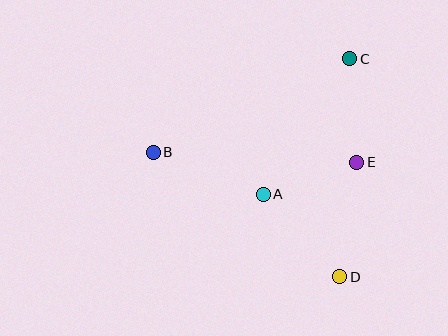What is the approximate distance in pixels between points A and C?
The distance between A and C is approximately 161 pixels.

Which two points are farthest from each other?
Points B and D are farthest from each other.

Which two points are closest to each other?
Points A and E are closest to each other.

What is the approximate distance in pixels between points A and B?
The distance between A and B is approximately 118 pixels.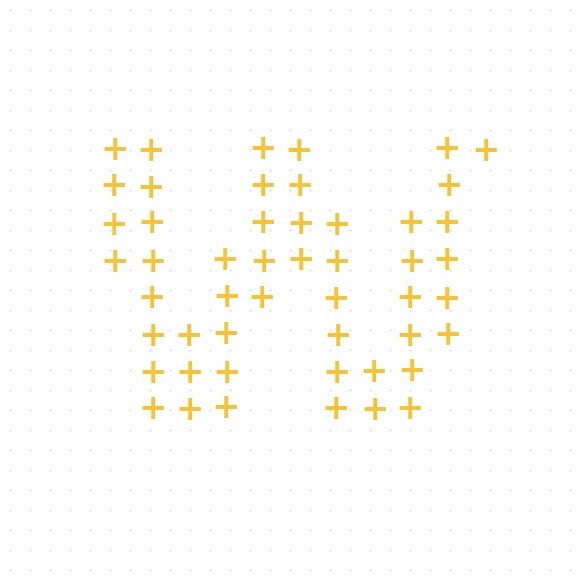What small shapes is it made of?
It is made of small plus signs.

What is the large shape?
The large shape is the letter W.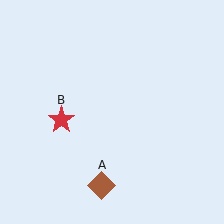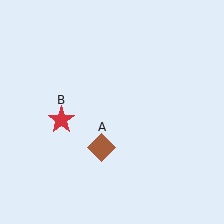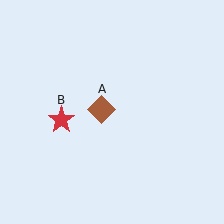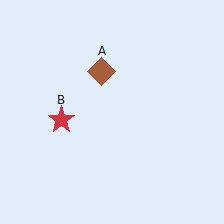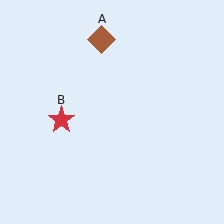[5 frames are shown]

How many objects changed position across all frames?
1 object changed position: brown diamond (object A).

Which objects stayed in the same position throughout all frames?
Red star (object B) remained stationary.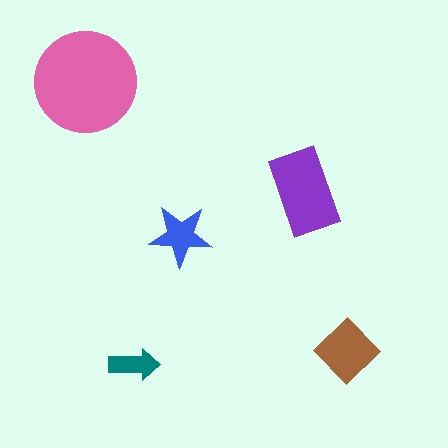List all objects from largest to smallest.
The pink circle, the purple rectangle, the brown diamond, the blue star, the teal arrow.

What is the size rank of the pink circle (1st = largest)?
1st.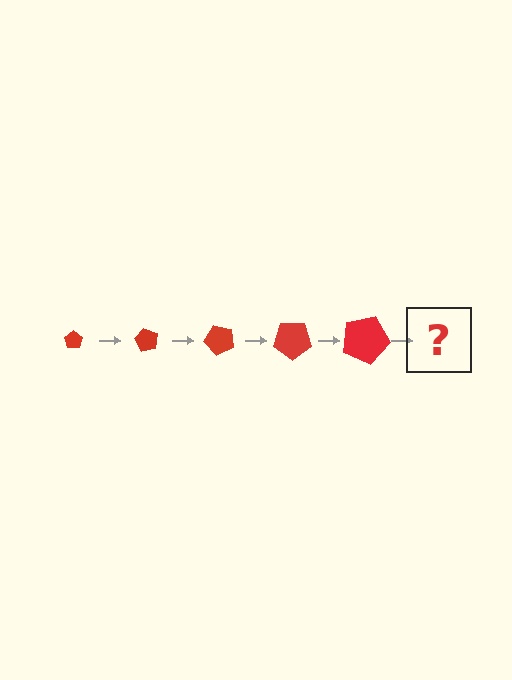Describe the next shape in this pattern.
It should be a pentagon, larger than the previous one and rotated 300 degrees from the start.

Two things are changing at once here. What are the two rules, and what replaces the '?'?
The two rules are that the pentagon grows larger each step and it rotates 60 degrees each step. The '?' should be a pentagon, larger than the previous one and rotated 300 degrees from the start.